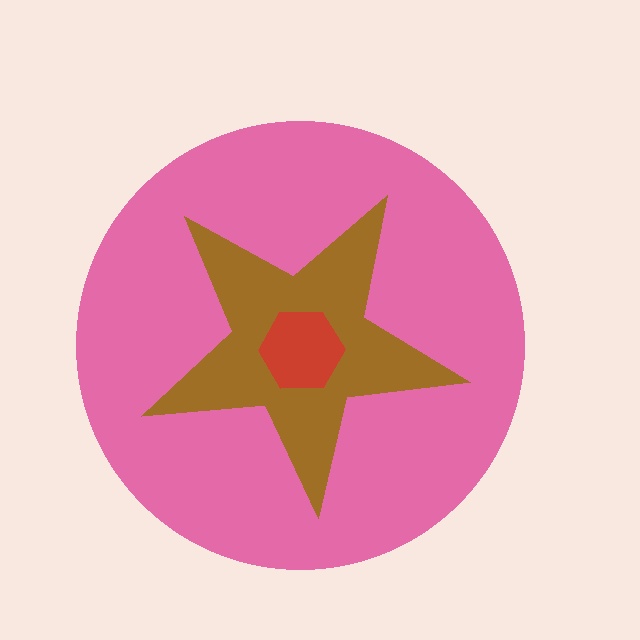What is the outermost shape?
The pink circle.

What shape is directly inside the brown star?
The red hexagon.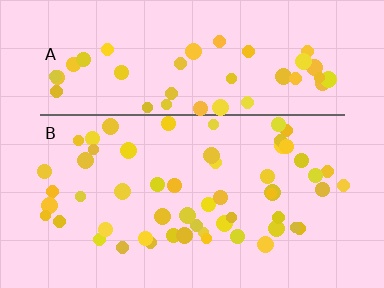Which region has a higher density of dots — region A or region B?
B (the bottom).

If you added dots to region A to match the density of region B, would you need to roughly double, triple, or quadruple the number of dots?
Approximately double.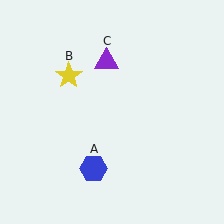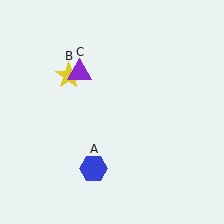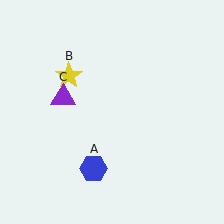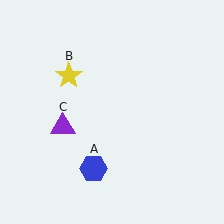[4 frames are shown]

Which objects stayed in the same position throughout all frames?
Blue hexagon (object A) and yellow star (object B) remained stationary.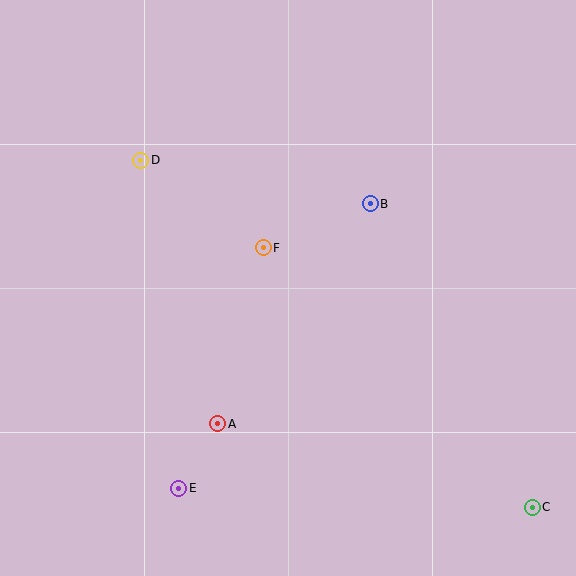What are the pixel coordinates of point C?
Point C is at (532, 507).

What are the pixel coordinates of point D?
Point D is at (141, 160).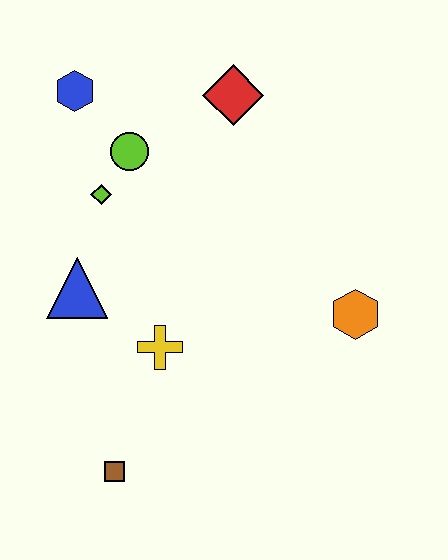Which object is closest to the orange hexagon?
The yellow cross is closest to the orange hexagon.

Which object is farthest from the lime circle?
The brown square is farthest from the lime circle.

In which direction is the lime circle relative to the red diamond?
The lime circle is to the left of the red diamond.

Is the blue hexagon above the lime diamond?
Yes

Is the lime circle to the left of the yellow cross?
Yes